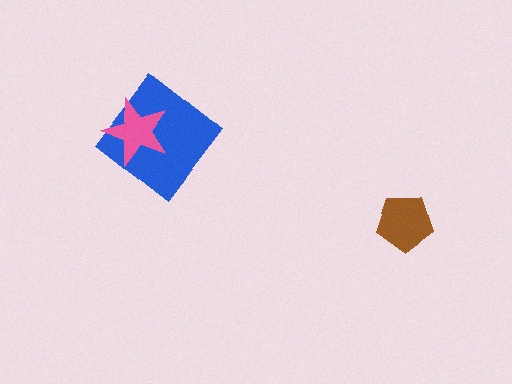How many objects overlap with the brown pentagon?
0 objects overlap with the brown pentagon.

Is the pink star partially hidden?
No, no other shape covers it.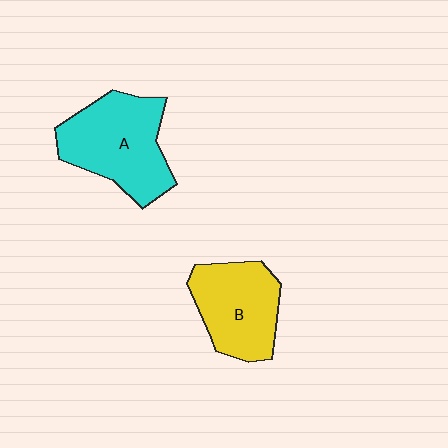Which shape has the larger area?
Shape A (cyan).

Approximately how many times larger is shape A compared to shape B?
Approximately 1.2 times.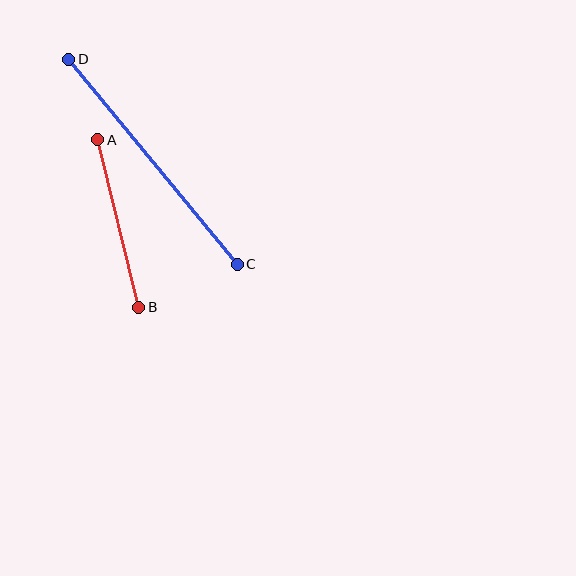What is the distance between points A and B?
The distance is approximately 172 pixels.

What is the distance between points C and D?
The distance is approximately 265 pixels.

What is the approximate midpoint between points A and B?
The midpoint is at approximately (118, 224) pixels.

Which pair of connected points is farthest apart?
Points C and D are farthest apart.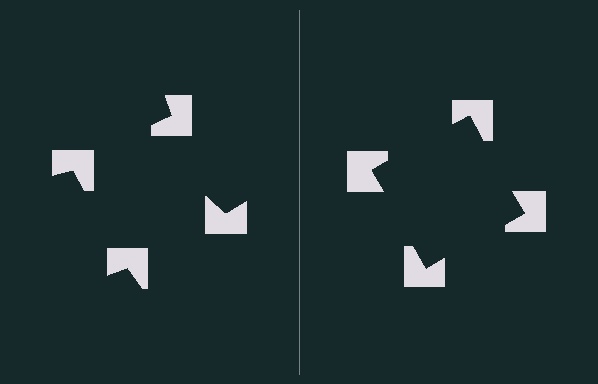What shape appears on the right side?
An illusory square.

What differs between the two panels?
The notched squares are positioned identically on both sides; only the wedge orientations differ. On the right they align to a square; on the left they are misaligned.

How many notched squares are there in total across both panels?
8 — 4 on each side.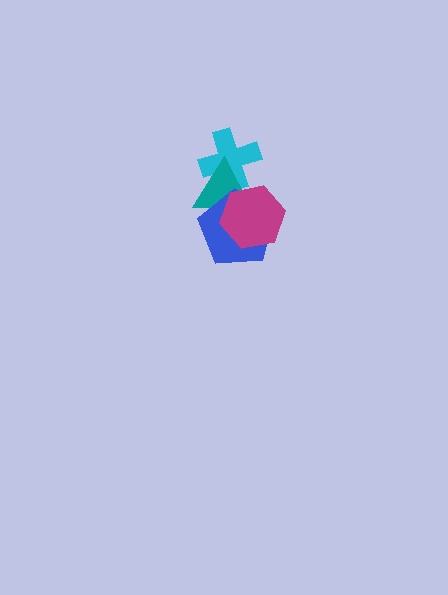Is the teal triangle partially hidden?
Yes, it is partially covered by another shape.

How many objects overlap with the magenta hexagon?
2 objects overlap with the magenta hexagon.